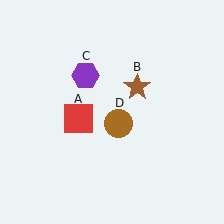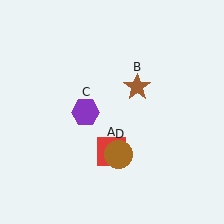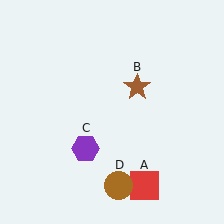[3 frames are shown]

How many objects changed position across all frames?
3 objects changed position: red square (object A), purple hexagon (object C), brown circle (object D).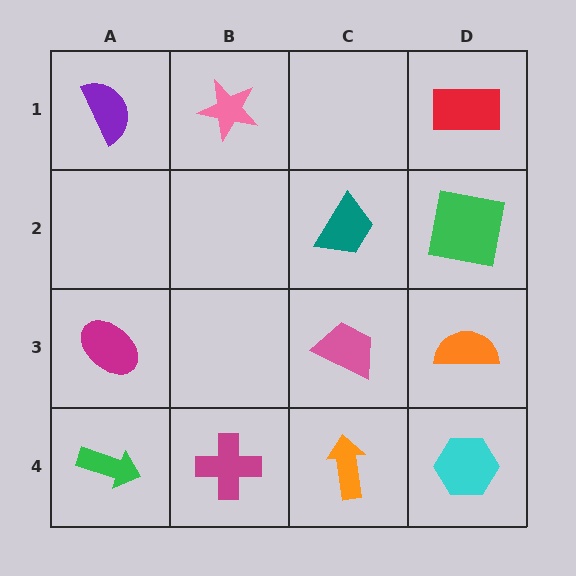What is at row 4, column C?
An orange arrow.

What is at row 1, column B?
A pink star.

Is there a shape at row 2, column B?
No, that cell is empty.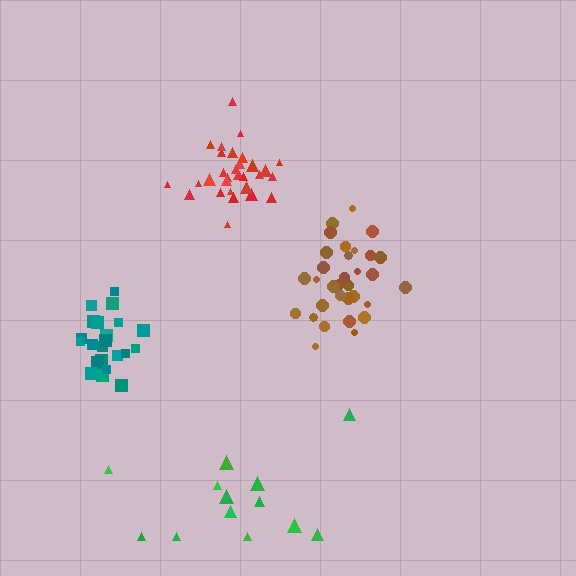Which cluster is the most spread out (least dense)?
Green.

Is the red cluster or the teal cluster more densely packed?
Red.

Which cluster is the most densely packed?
Red.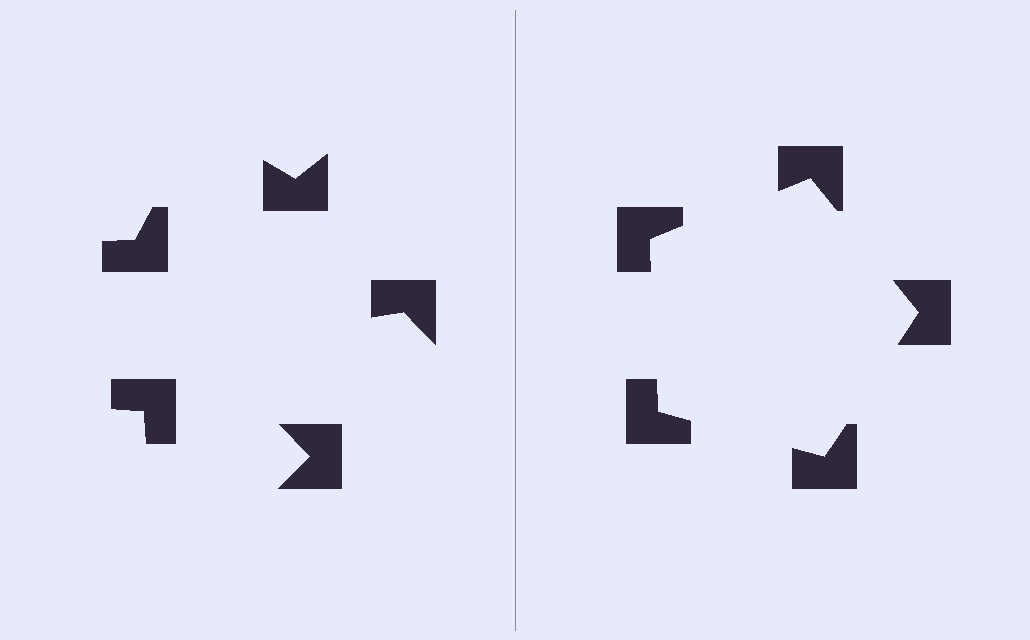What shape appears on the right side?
An illusory pentagon.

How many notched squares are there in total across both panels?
10 — 5 on each side.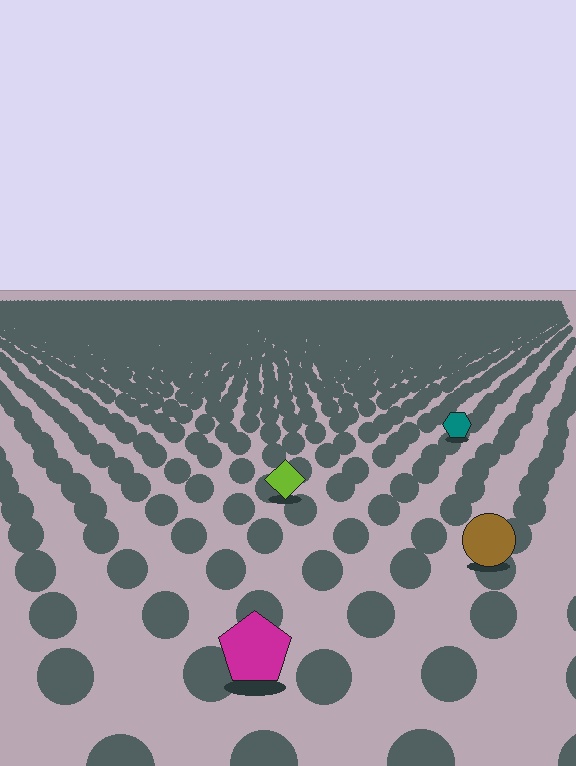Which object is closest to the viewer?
The magenta pentagon is closest. The texture marks near it are larger and more spread out.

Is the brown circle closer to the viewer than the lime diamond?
Yes. The brown circle is closer — you can tell from the texture gradient: the ground texture is coarser near it.